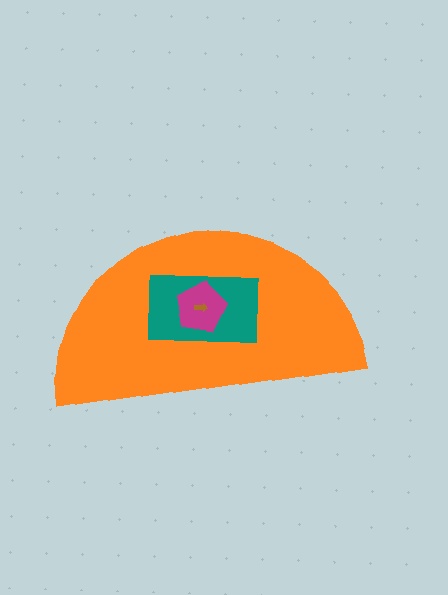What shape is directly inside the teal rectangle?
The magenta pentagon.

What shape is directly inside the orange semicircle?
The teal rectangle.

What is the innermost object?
The brown arrow.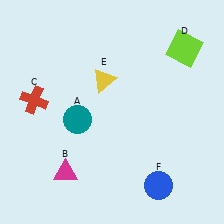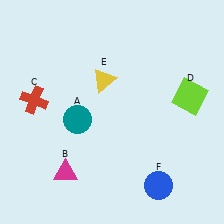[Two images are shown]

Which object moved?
The lime square (D) moved down.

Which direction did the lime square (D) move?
The lime square (D) moved down.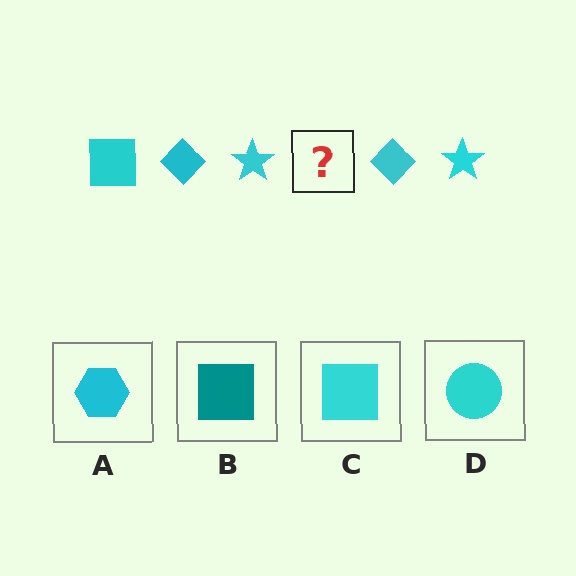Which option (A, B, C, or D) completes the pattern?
C.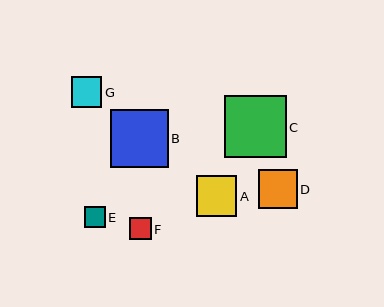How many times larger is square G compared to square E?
Square G is approximately 1.5 times the size of square E.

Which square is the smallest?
Square E is the smallest with a size of approximately 20 pixels.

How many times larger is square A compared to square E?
Square A is approximately 2.0 times the size of square E.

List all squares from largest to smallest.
From largest to smallest: C, B, A, D, G, F, E.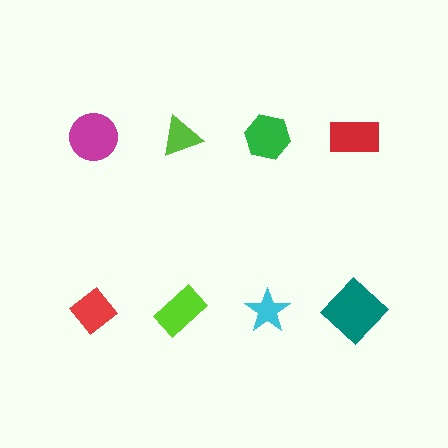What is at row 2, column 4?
A teal diamond.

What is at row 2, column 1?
A red diamond.